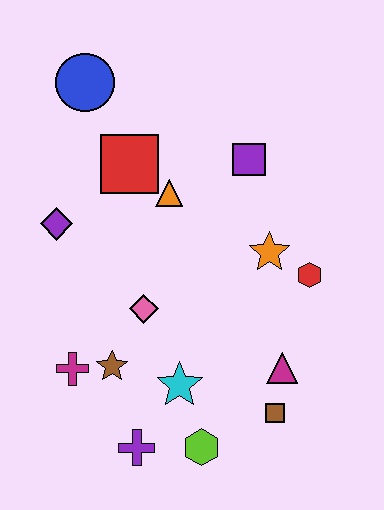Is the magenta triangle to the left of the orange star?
No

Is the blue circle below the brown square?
No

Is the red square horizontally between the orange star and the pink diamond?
No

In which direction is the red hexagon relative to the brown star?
The red hexagon is to the right of the brown star.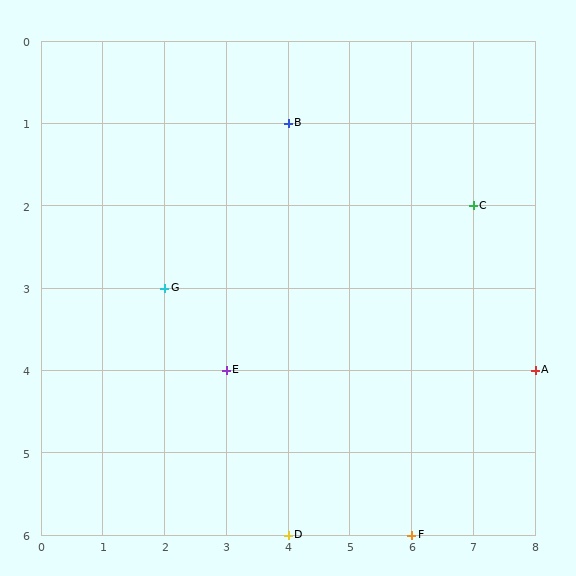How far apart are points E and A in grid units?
Points E and A are 5 columns apart.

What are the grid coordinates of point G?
Point G is at grid coordinates (2, 3).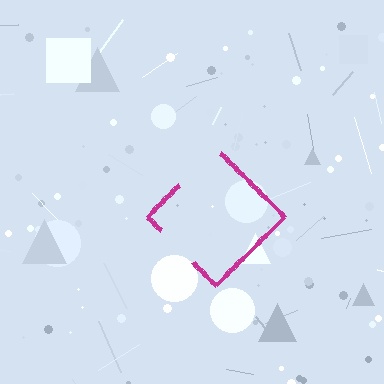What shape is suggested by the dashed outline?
The dashed outline suggests a diamond.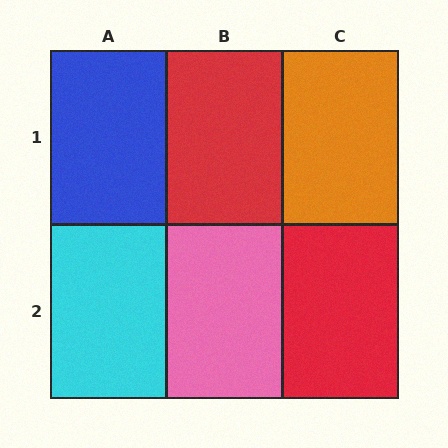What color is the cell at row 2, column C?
Red.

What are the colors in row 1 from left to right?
Blue, red, orange.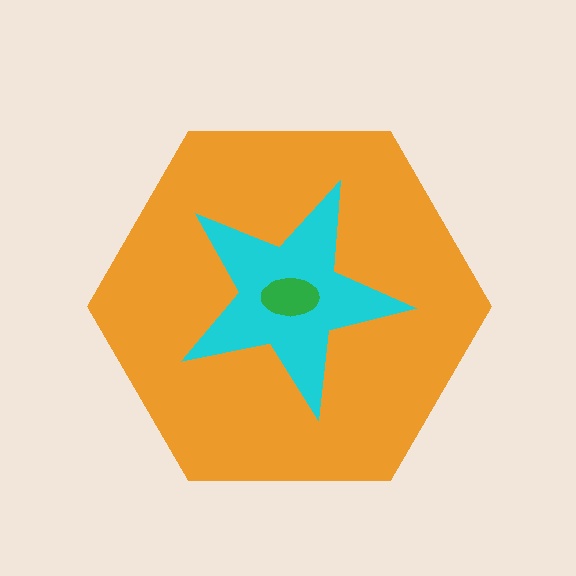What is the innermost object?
The green ellipse.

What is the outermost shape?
The orange hexagon.